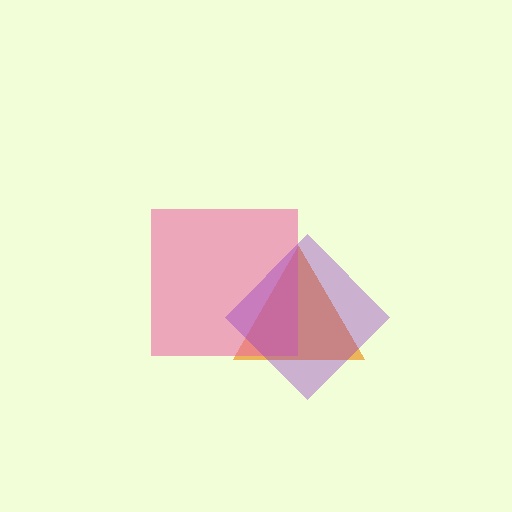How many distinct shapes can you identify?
There are 3 distinct shapes: an orange triangle, a pink square, a purple diamond.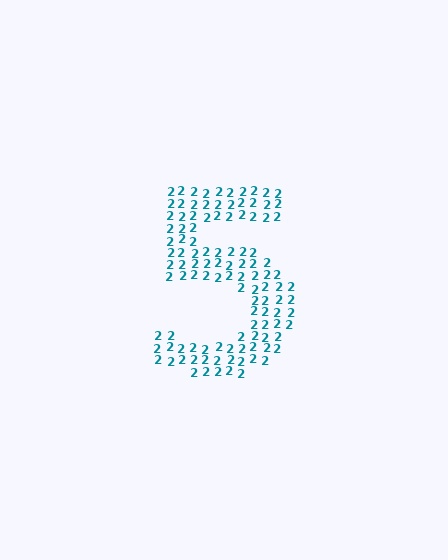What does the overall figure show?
The overall figure shows the digit 5.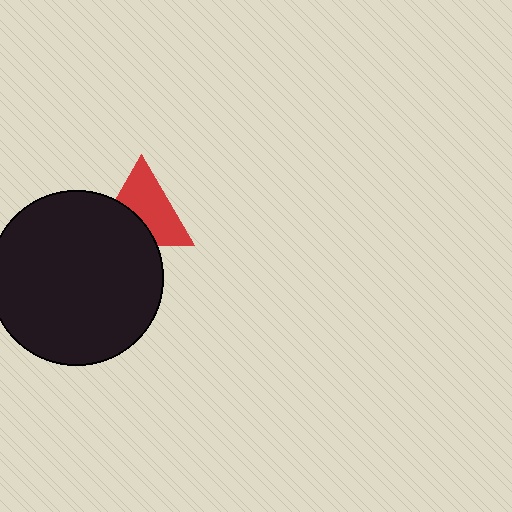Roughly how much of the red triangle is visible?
About half of it is visible (roughly 62%).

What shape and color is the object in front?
The object in front is a black circle.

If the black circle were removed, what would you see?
You would see the complete red triangle.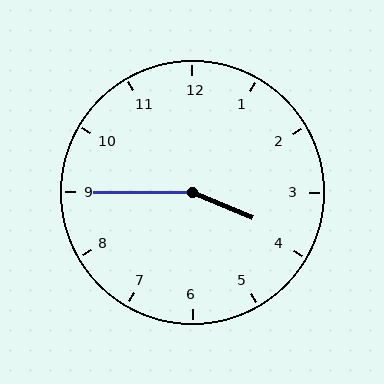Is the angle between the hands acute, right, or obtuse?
It is obtuse.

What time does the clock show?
3:45.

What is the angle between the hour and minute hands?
Approximately 158 degrees.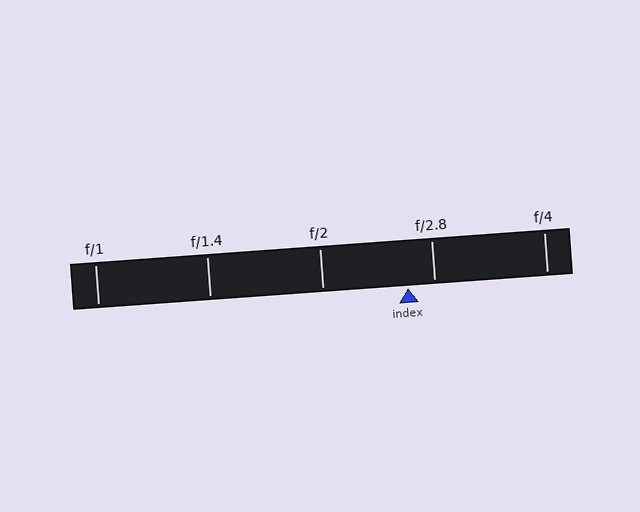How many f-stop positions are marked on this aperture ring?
There are 5 f-stop positions marked.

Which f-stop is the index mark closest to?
The index mark is closest to f/2.8.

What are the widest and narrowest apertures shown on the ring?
The widest aperture shown is f/1 and the narrowest is f/4.